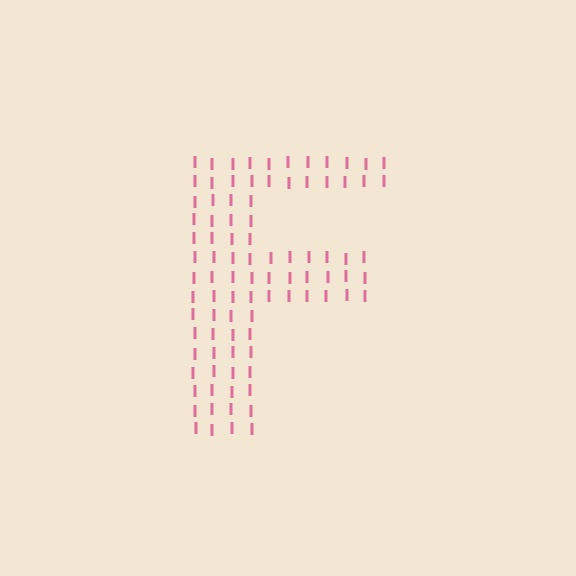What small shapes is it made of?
It is made of small letter I's.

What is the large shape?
The large shape is the letter F.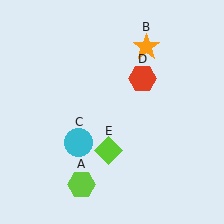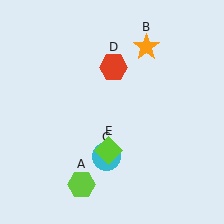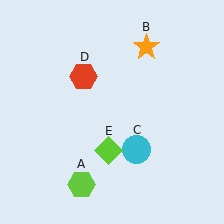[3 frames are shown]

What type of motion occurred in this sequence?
The cyan circle (object C), red hexagon (object D) rotated counterclockwise around the center of the scene.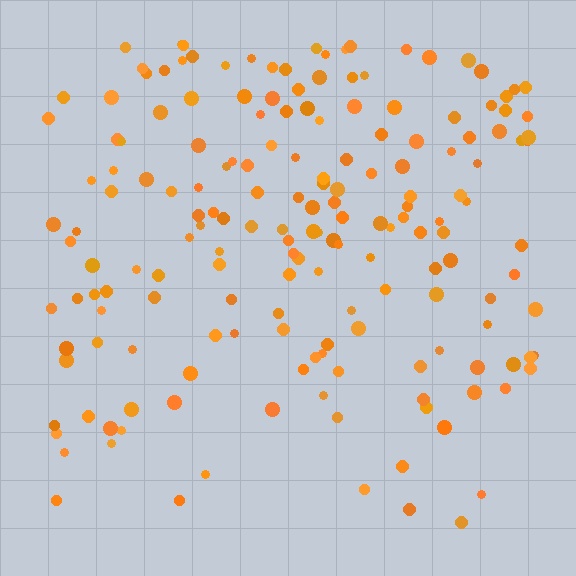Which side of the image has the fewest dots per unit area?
The bottom.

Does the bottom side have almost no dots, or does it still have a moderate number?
Still a moderate number, just noticeably fewer than the top.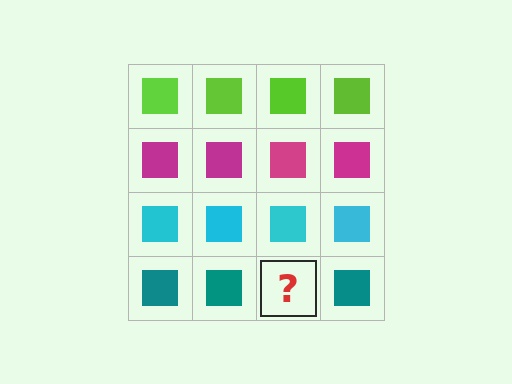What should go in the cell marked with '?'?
The missing cell should contain a teal square.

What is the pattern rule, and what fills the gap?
The rule is that each row has a consistent color. The gap should be filled with a teal square.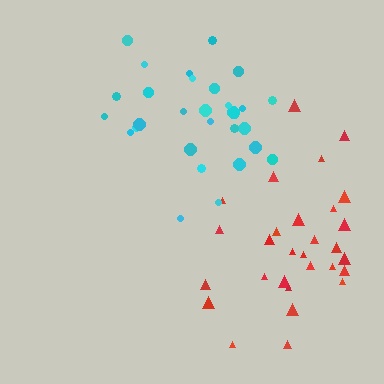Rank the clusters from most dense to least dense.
cyan, red.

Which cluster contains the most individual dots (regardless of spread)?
Cyan (30).